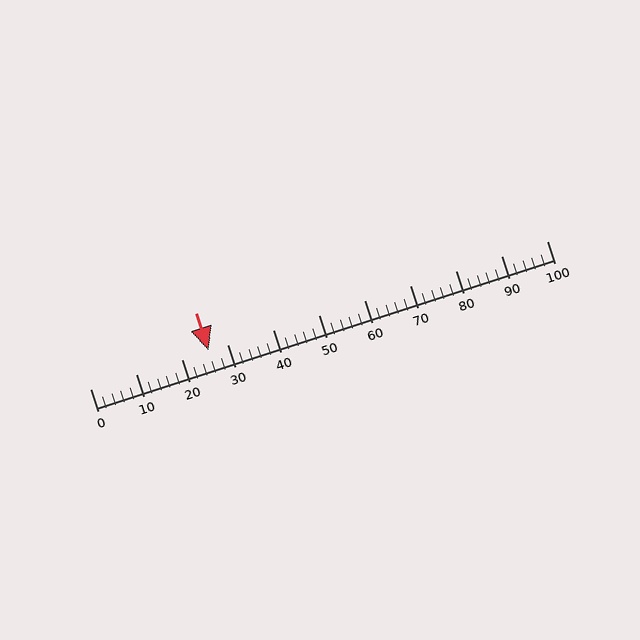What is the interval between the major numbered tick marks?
The major tick marks are spaced 10 units apart.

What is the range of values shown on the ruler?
The ruler shows values from 0 to 100.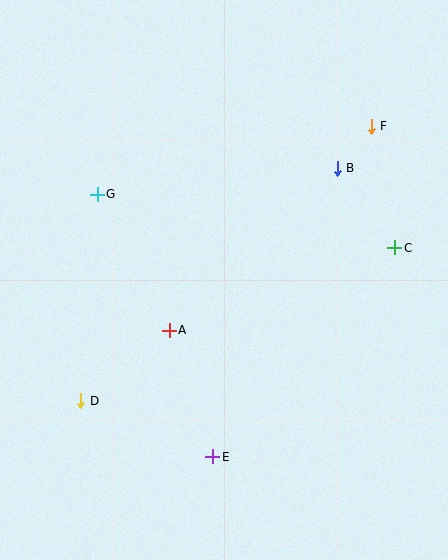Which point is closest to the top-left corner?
Point G is closest to the top-left corner.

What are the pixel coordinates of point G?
Point G is at (97, 194).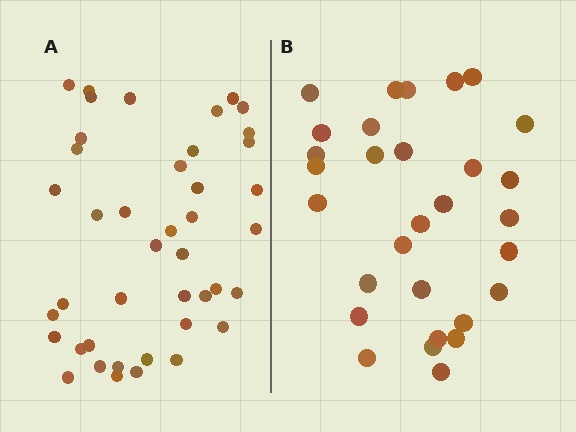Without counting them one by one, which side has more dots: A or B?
Region A (the left region) has more dots.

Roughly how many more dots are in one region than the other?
Region A has roughly 12 or so more dots than region B.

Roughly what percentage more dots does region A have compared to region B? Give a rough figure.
About 40% more.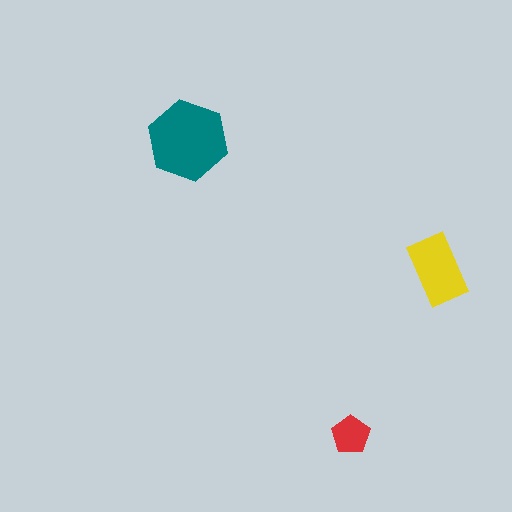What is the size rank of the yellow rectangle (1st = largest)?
2nd.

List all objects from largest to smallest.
The teal hexagon, the yellow rectangle, the red pentagon.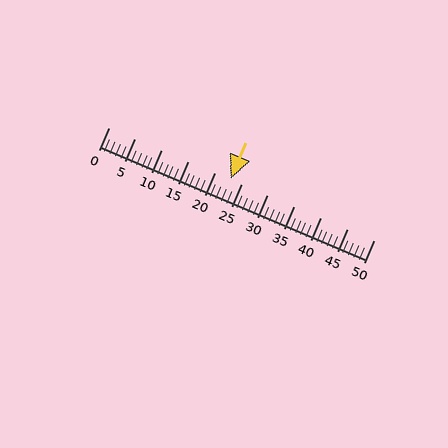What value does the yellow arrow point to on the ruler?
The yellow arrow points to approximately 23.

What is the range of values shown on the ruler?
The ruler shows values from 0 to 50.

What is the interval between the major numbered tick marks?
The major tick marks are spaced 5 units apart.